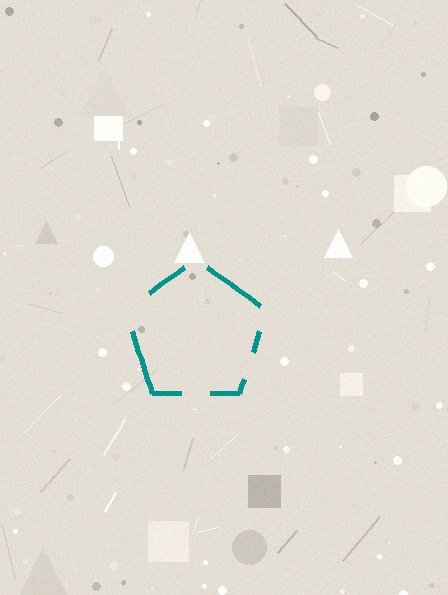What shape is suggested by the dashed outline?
The dashed outline suggests a pentagon.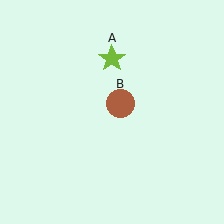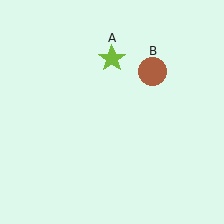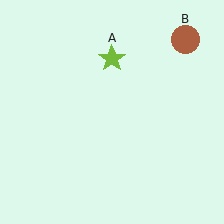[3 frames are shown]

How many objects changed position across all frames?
1 object changed position: brown circle (object B).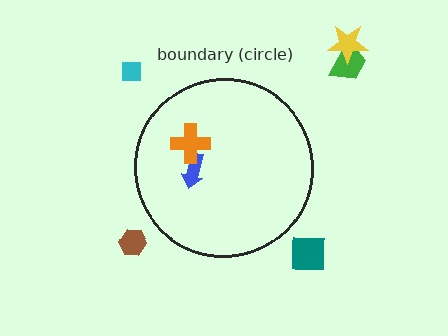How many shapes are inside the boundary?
2 inside, 5 outside.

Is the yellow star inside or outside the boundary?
Outside.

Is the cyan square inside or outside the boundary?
Outside.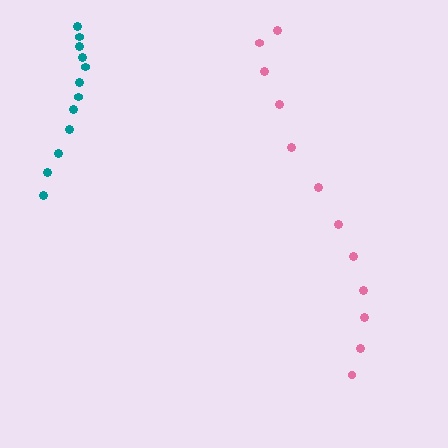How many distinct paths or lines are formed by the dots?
There are 2 distinct paths.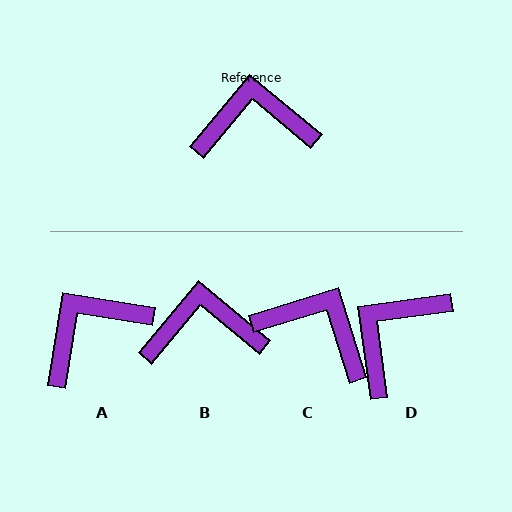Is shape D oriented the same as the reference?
No, it is off by about 47 degrees.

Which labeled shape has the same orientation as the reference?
B.